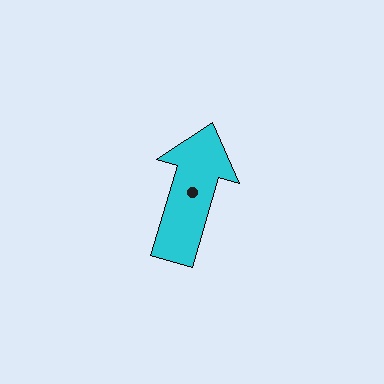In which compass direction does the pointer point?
North.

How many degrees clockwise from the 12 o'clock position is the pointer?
Approximately 16 degrees.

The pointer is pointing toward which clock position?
Roughly 1 o'clock.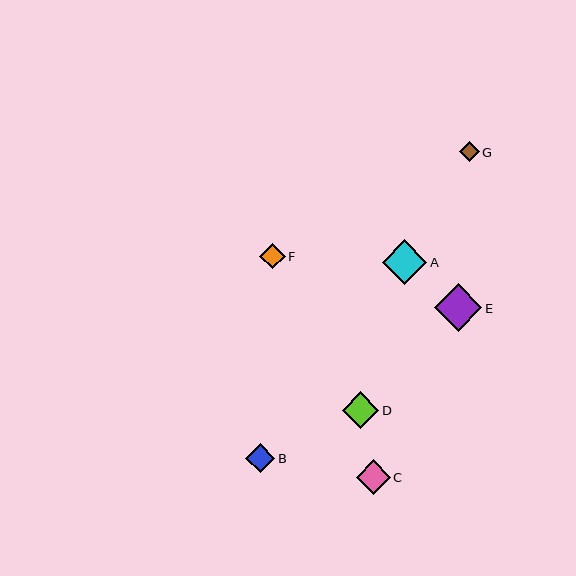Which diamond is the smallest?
Diamond G is the smallest with a size of approximately 20 pixels.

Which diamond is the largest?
Diamond E is the largest with a size of approximately 47 pixels.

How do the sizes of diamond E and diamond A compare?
Diamond E and diamond A are approximately the same size.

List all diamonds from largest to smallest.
From largest to smallest: E, A, D, C, B, F, G.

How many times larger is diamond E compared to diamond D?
Diamond E is approximately 1.3 times the size of diamond D.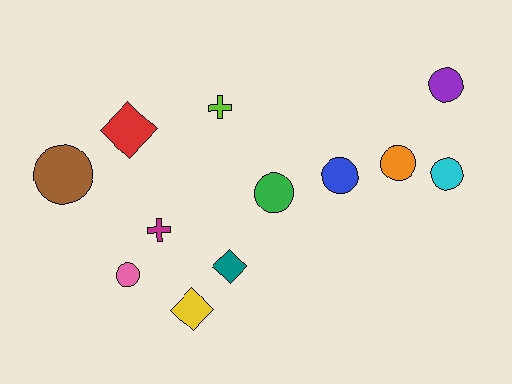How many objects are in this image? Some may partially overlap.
There are 12 objects.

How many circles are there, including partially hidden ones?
There are 7 circles.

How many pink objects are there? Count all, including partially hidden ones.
There is 1 pink object.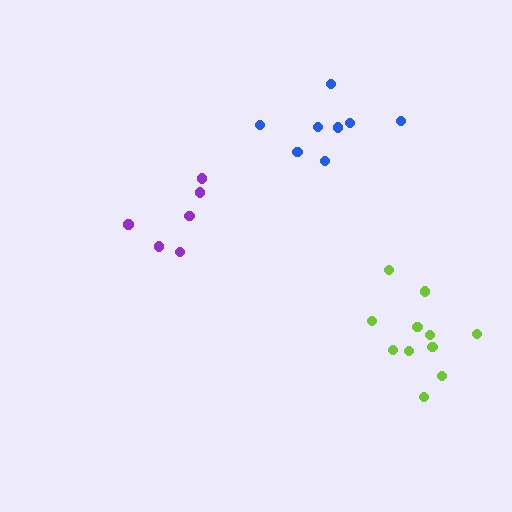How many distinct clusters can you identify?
There are 3 distinct clusters.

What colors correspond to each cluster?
The clusters are colored: purple, blue, lime.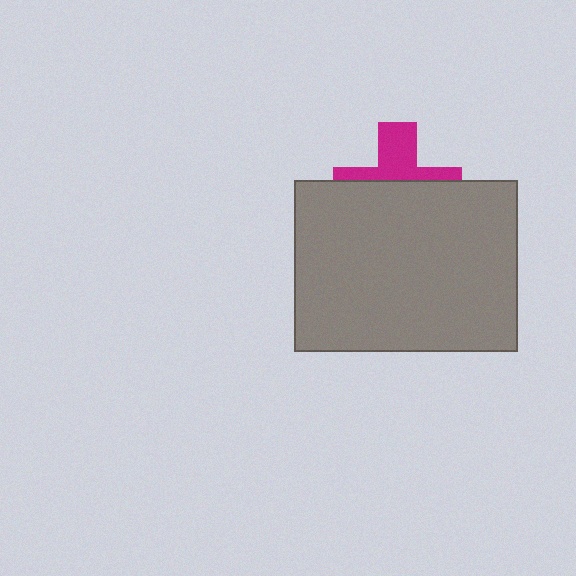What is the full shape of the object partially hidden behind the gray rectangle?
The partially hidden object is a magenta cross.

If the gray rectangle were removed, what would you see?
You would see the complete magenta cross.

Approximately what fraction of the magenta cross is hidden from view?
Roughly 61% of the magenta cross is hidden behind the gray rectangle.